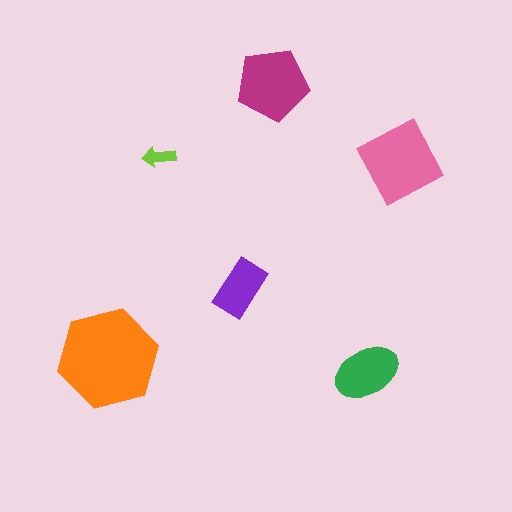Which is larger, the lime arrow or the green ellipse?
The green ellipse.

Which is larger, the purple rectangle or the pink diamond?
The pink diamond.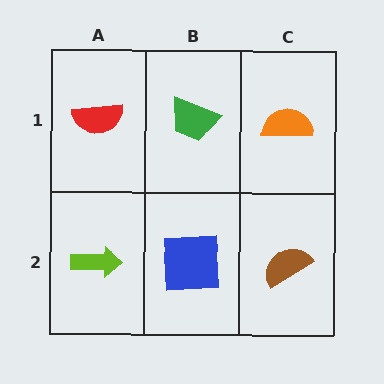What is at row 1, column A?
A red semicircle.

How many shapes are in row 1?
3 shapes.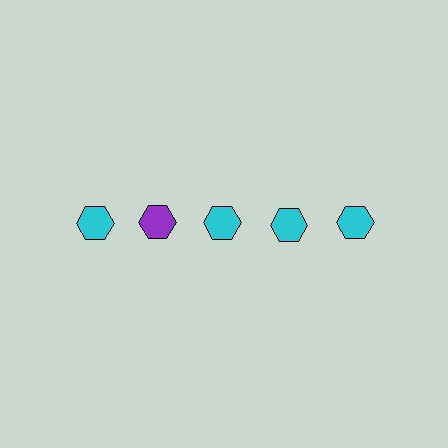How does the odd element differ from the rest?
It has a different color: purple instead of cyan.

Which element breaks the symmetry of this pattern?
The purple hexagon in the top row, second from left column breaks the symmetry. All other shapes are cyan hexagons.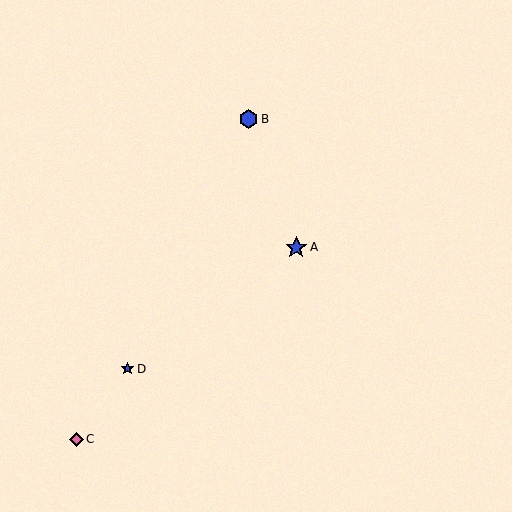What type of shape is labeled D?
Shape D is a blue star.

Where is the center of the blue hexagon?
The center of the blue hexagon is at (248, 119).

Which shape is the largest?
The blue star (labeled A) is the largest.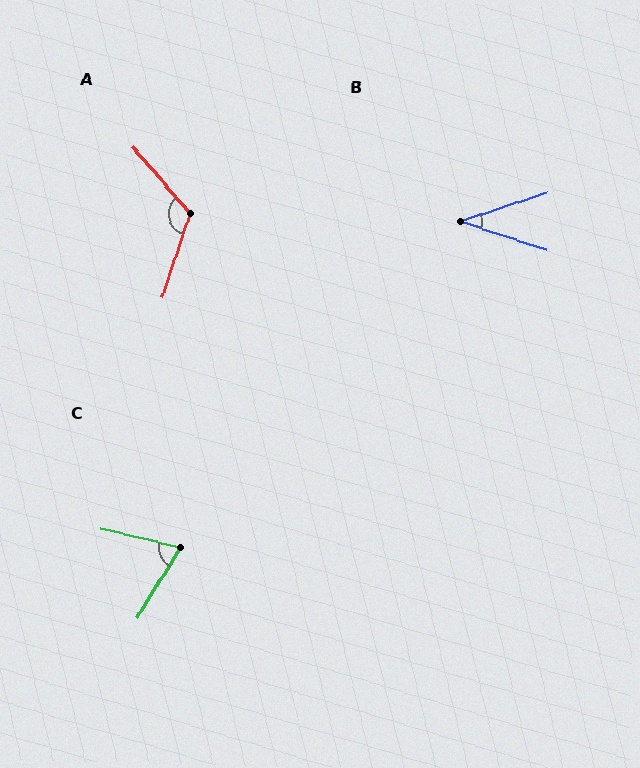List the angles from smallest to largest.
B (36°), C (71°), A (121°).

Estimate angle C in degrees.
Approximately 71 degrees.